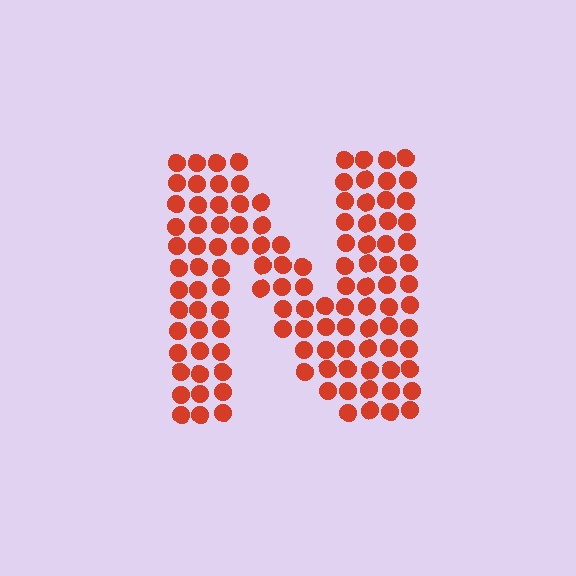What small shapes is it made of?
It is made of small circles.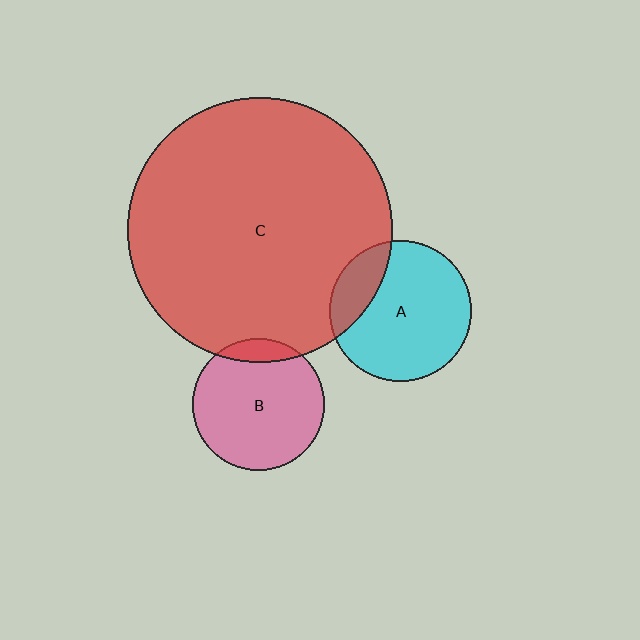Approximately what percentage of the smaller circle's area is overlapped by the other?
Approximately 20%.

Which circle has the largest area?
Circle C (red).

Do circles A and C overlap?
Yes.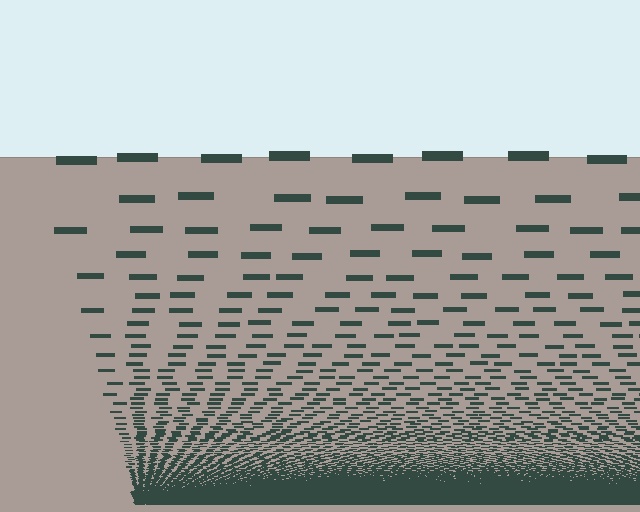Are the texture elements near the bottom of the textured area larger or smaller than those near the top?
Smaller. The gradient is inverted — elements near the bottom are smaller and denser.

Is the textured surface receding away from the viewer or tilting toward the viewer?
The surface appears to tilt toward the viewer. Texture elements get larger and sparser toward the top.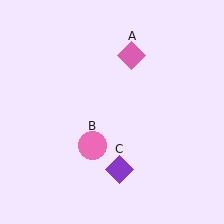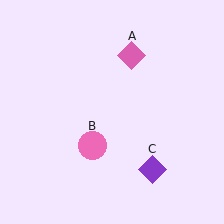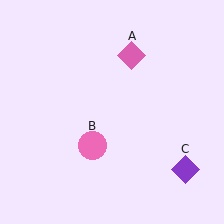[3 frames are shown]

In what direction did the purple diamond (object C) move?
The purple diamond (object C) moved right.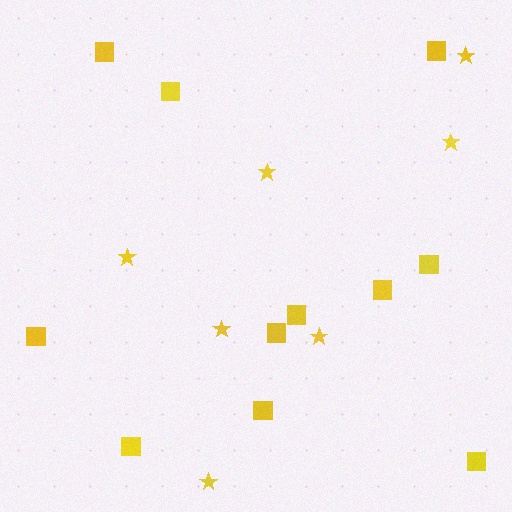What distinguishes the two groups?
There are 2 groups: one group of squares (11) and one group of stars (7).